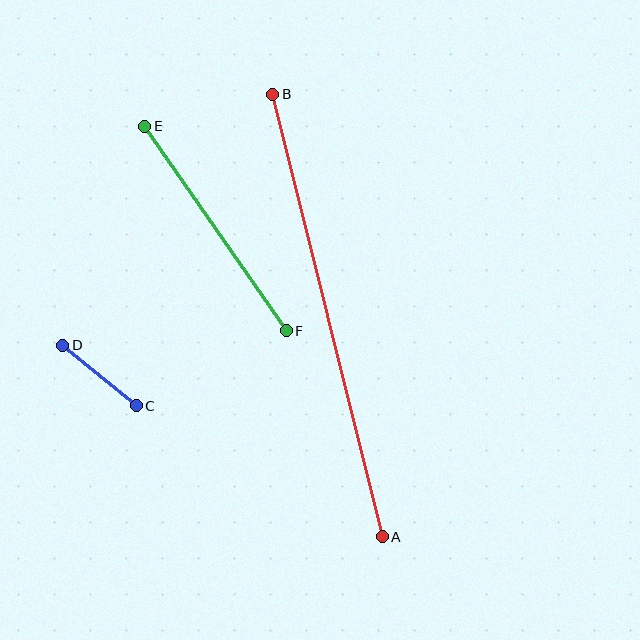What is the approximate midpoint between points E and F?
The midpoint is at approximately (215, 228) pixels.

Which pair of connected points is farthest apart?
Points A and B are farthest apart.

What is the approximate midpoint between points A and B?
The midpoint is at approximately (327, 315) pixels.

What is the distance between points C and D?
The distance is approximately 96 pixels.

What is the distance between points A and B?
The distance is approximately 456 pixels.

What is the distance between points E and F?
The distance is approximately 249 pixels.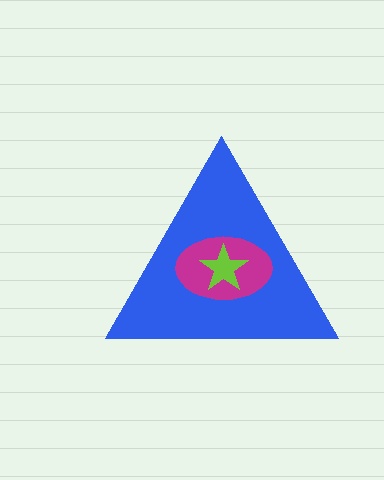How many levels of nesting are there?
3.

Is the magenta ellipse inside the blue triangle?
Yes.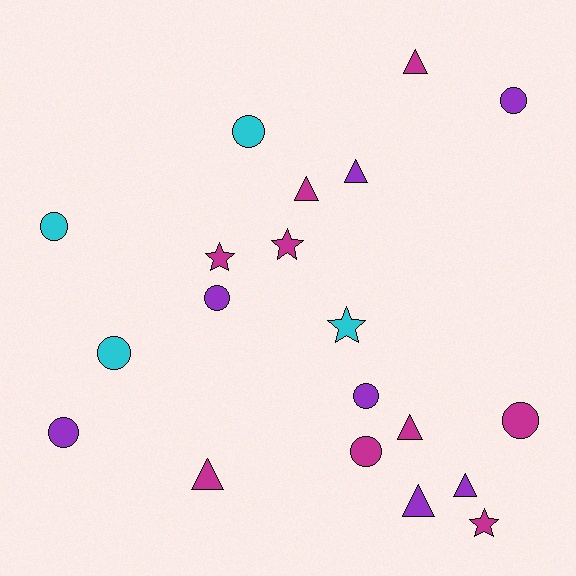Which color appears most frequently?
Magenta, with 9 objects.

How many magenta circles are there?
There are 2 magenta circles.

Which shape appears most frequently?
Circle, with 9 objects.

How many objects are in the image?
There are 20 objects.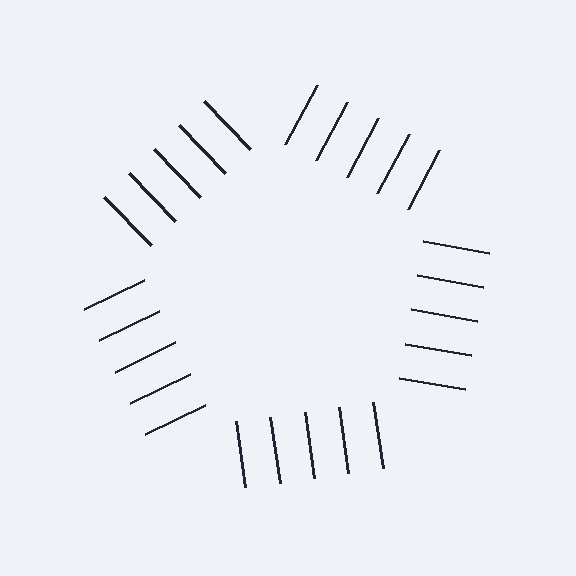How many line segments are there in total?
25 — 5 along each of the 5 edges.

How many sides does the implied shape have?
5 sides — the line-ends trace a pentagon.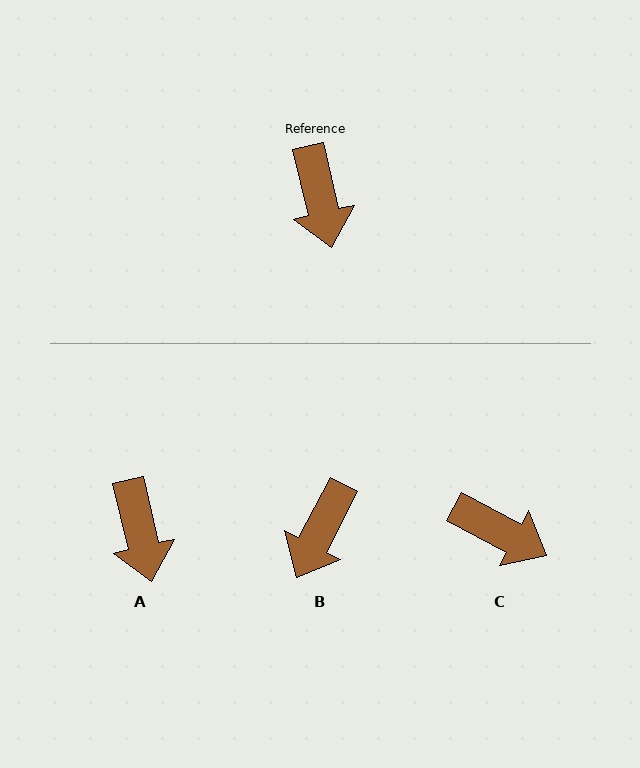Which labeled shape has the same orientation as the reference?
A.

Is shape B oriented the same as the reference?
No, it is off by about 40 degrees.